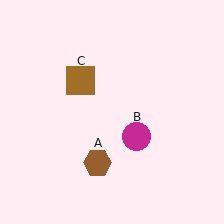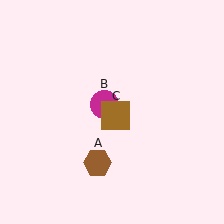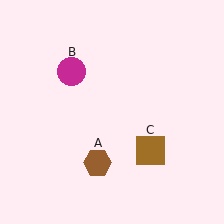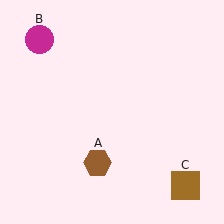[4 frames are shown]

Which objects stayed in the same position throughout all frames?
Brown hexagon (object A) remained stationary.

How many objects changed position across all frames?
2 objects changed position: magenta circle (object B), brown square (object C).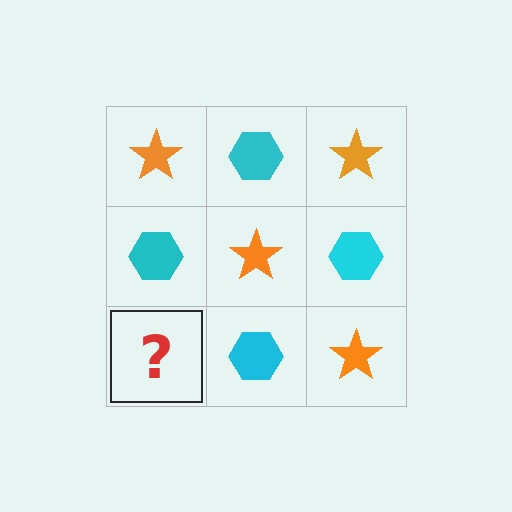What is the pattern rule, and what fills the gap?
The rule is that it alternates orange star and cyan hexagon in a checkerboard pattern. The gap should be filled with an orange star.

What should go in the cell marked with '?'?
The missing cell should contain an orange star.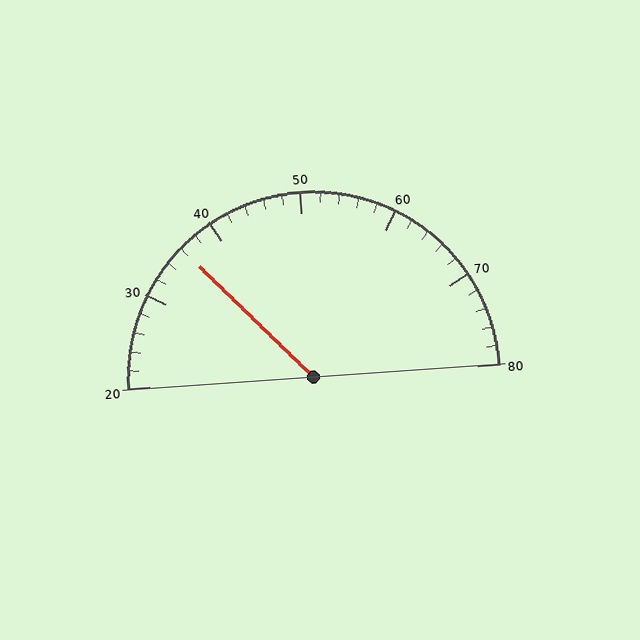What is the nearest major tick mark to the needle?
The nearest major tick mark is 40.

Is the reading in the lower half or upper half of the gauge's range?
The reading is in the lower half of the range (20 to 80).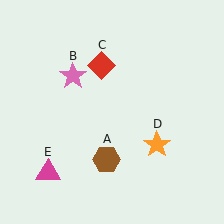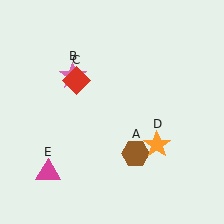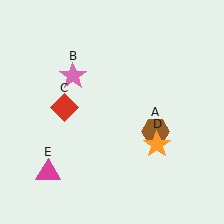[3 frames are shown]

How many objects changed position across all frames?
2 objects changed position: brown hexagon (object A), red diamond (object C).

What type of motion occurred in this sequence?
The brown hexagon (object A), red diamond (object C) rotated counterclockwise around the center of the scene.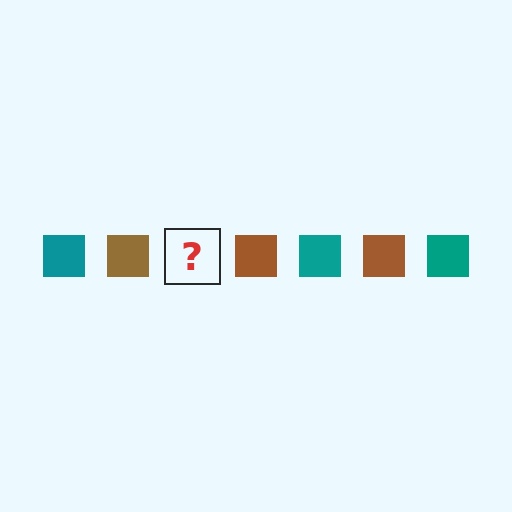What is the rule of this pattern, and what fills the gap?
The rule is that the pattern cycles through teal, brown squares. The gap should be filled with a teal square.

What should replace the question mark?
The question mark should be replaced with a teal square.